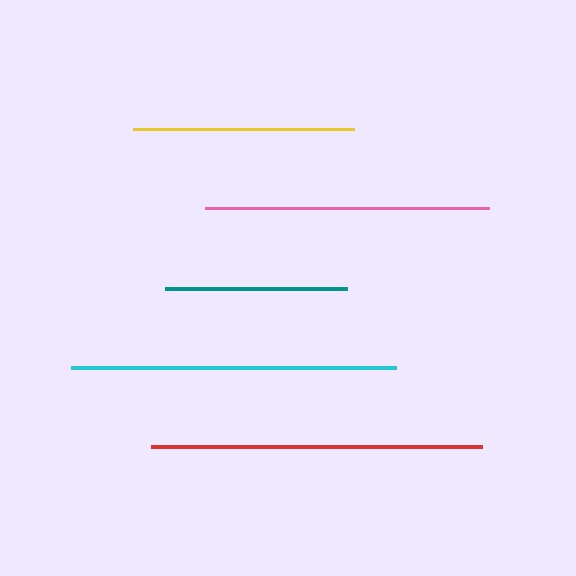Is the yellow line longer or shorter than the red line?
The red line is longer than the yellow line.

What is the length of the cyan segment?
The cyan segment is approximately 325 pixels long.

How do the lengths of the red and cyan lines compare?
The red and cyan lines are approximately the same length.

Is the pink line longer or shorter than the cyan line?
The cyan line is longer than the pink line.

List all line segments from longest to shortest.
From longest to shortest: red, cyan, pink, yellow, teal.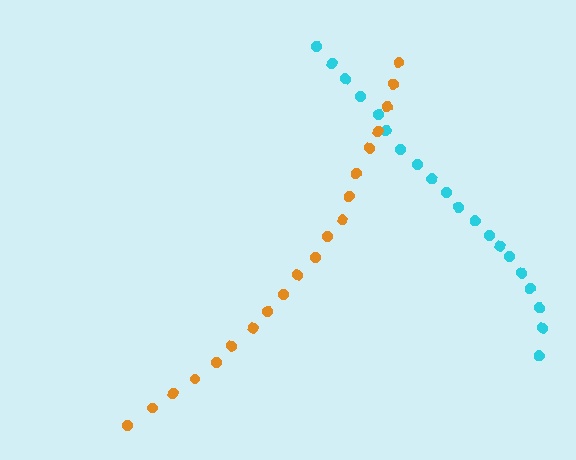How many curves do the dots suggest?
There are 2 distinct paths.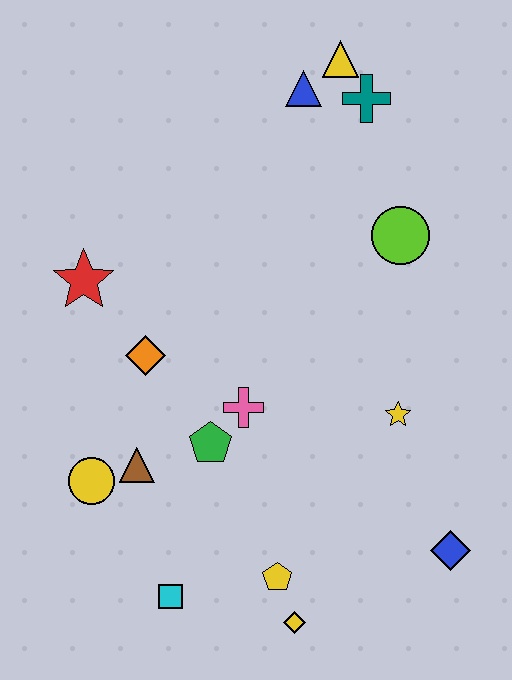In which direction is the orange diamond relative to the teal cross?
The orange diamond is below the teal cross.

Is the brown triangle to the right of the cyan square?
No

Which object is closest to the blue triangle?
The yellow triangle is closest to the blue triangle.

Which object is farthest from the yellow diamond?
The yellow triangle is farthest from the yellow diamond.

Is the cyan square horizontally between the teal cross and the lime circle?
No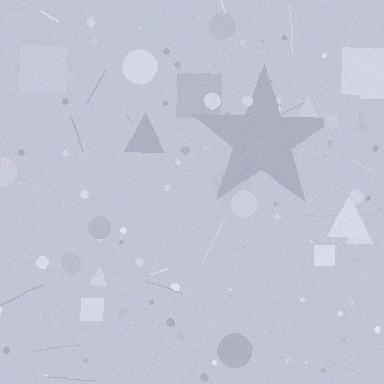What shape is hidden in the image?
A star is hidden in the image.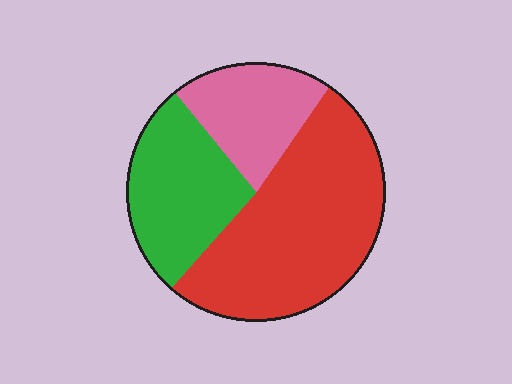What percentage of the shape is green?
Green takes up about one quarter (1/4) of the shape.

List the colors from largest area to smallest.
From largest to smallest: red, green, pink.